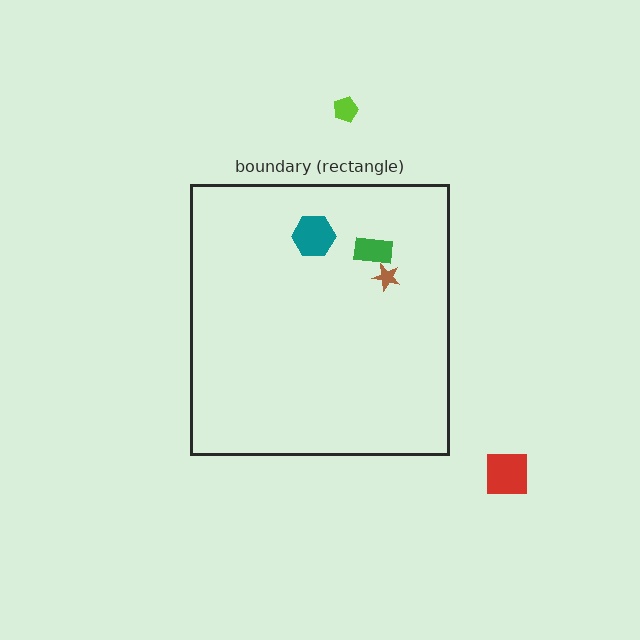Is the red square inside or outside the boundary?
Outside.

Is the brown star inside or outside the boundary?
Inside.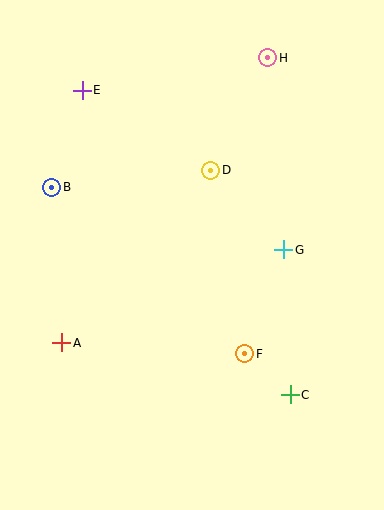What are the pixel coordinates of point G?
Point G is at (284, 250).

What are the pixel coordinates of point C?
Point C is at (290, 395).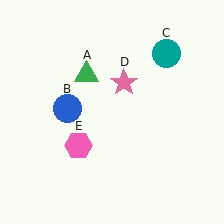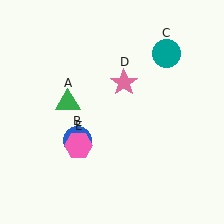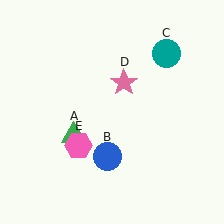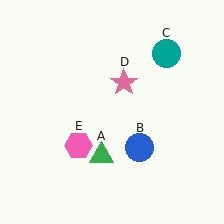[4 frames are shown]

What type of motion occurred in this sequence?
The green triangle (object A), blue circle (object B) rotated counterclockwise around the center of the scene.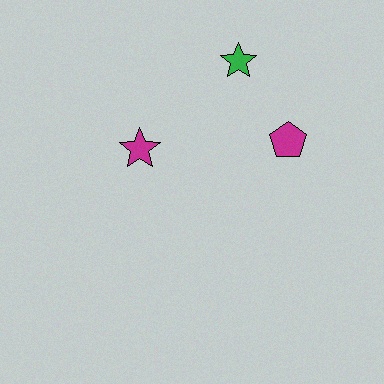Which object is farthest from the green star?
The magenta star is farthest from the green star.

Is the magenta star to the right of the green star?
No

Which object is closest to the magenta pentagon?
The green star is closest to the magenta pentagon.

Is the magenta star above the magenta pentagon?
No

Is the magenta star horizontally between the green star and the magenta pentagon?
No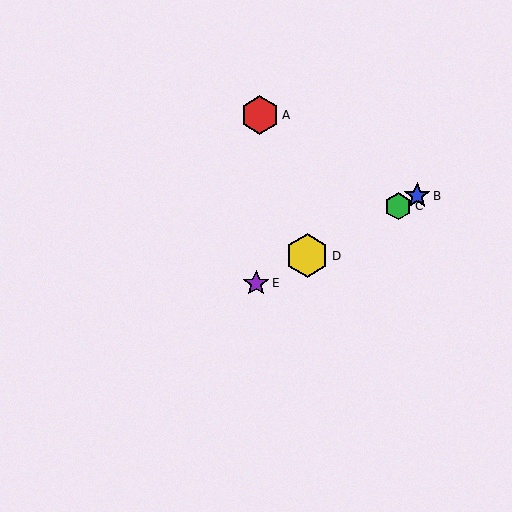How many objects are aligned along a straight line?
4 objects (B, C, D, E) are aligned along a straight line.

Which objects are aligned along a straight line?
Objects B, C, D, E are aligned along a straight line.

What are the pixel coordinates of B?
Object B is at (417, 196).